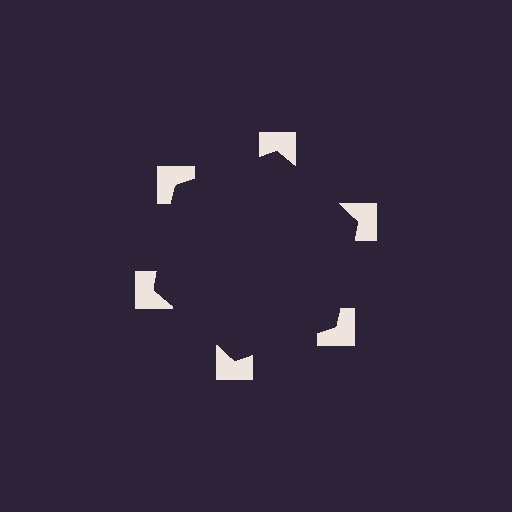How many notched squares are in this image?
There are 6 — one at each vertex of the illusory hexagon.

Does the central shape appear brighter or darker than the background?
It typically appears slightly darker than the background, even though no actual brightness change is drawn.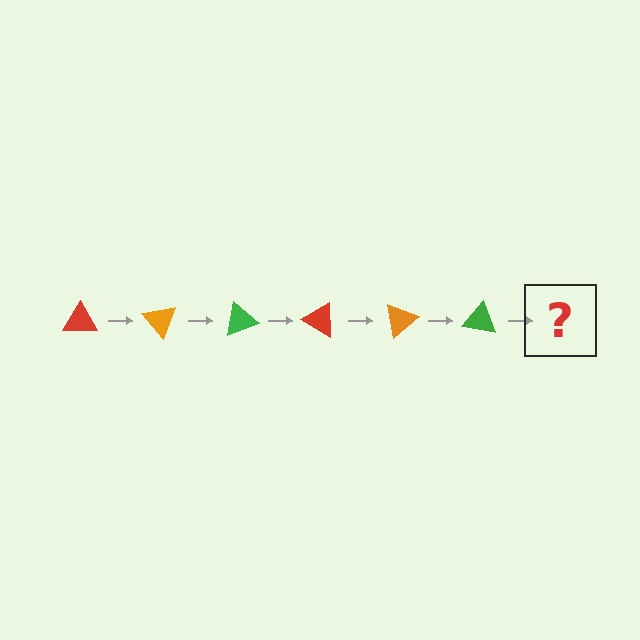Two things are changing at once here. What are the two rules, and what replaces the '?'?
The two rules are that it rotates 50 degrees each step and the color cycles through red, orange, and green. The '?' should be a red triangle, rotated 300 degrees from the start.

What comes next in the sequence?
The next element should be a red triangle, rotated 300 degrees from the start.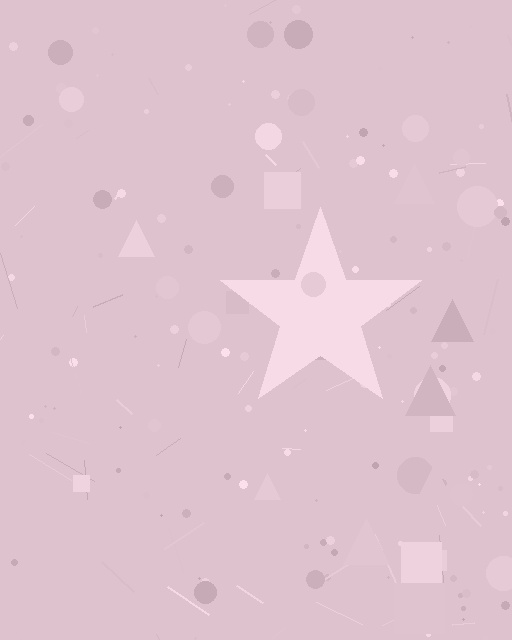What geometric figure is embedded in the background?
A star is embedded in the background.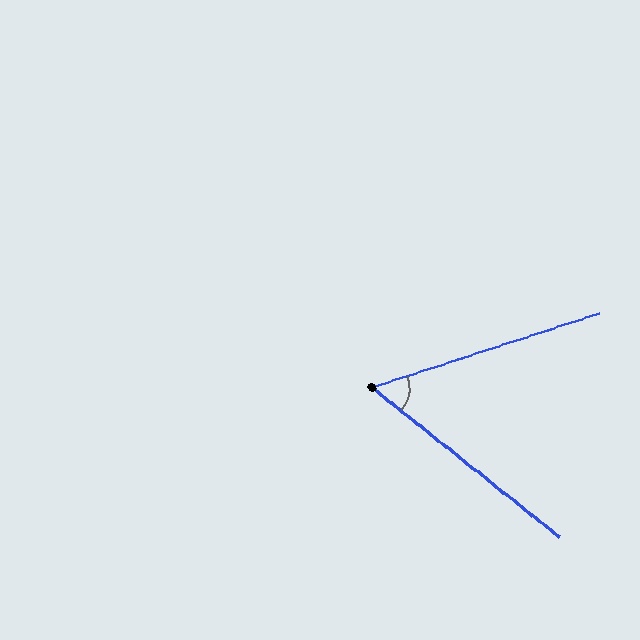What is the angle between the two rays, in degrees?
Approximately 57 degrees.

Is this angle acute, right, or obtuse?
It is acute.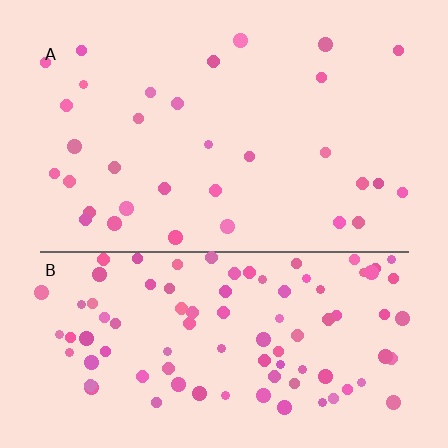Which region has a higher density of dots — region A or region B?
B (the bottom).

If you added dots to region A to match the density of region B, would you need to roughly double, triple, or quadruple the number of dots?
Approximately triple.